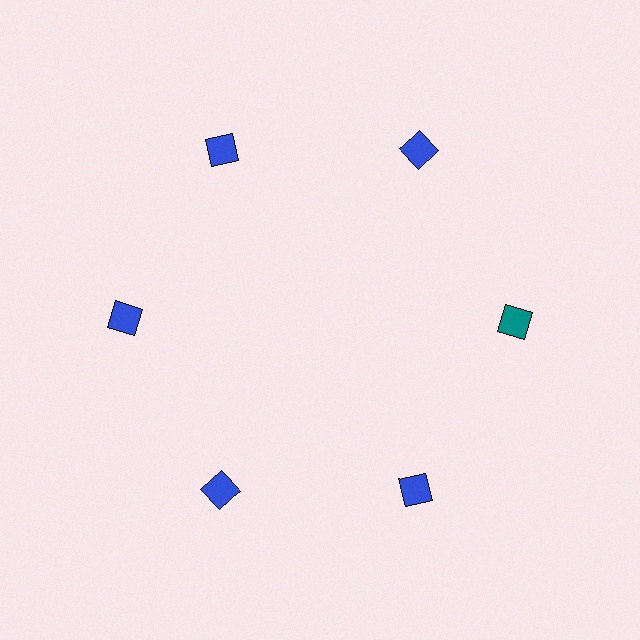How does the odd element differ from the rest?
It has a different color: teal instead of blue.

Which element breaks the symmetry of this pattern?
The teal diamond at roughly the 3 o'clock position breaks the symmetry. All other shapes are blue diamonds.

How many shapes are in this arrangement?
There are 6 shapes arranged in a ring pattern.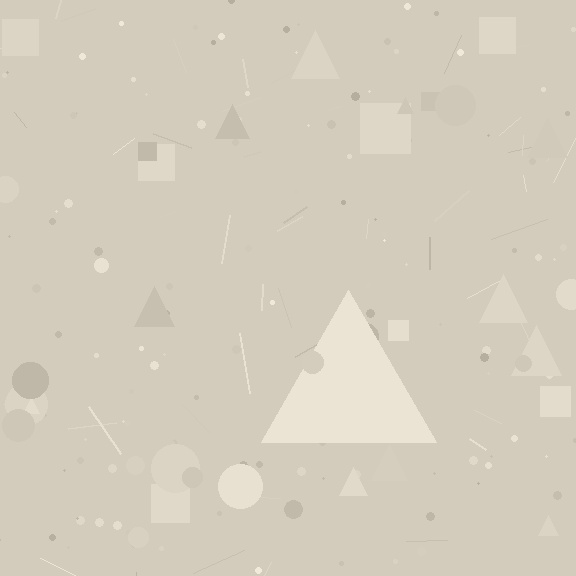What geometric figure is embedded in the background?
A triangle is embedded in the background.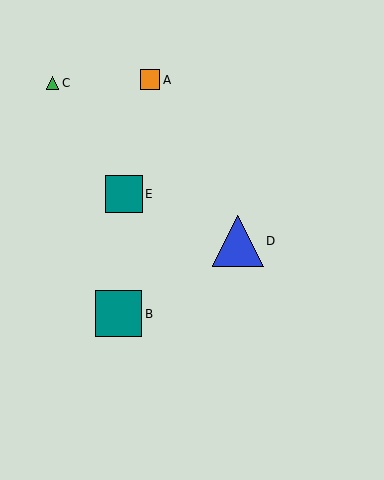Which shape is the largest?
The blue triangle (labeled D) is the largest.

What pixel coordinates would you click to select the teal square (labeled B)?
Click at (119, 314) to select the teal square B.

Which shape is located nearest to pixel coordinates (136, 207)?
The teal square (labeled E) at (124, 194) is nearest to that location.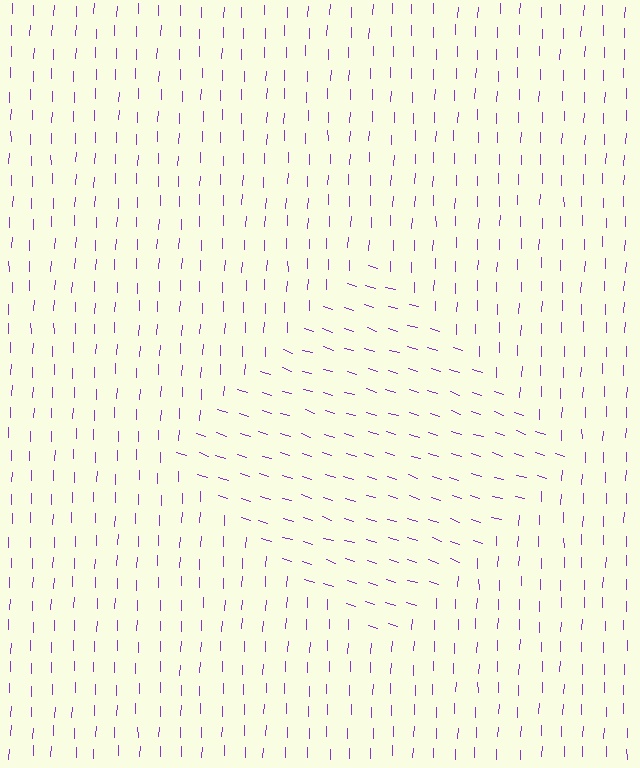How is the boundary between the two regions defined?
The boundary is defined purely by a change in line orientation (approximately 74 degrees difference). All lines are the same color and thickness.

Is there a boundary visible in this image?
Yes, there is a texture boundary formed by a change in line orientation.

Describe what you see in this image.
The image is filled with small purple line segments. A diamond region in the image has lines oriented differently from the surrounding lines, creating a visible texture boundary.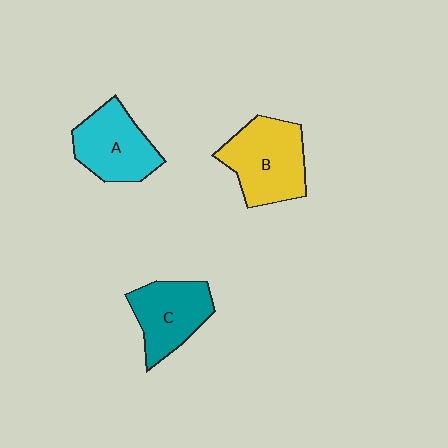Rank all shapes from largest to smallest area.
From largest to smallest: B (yellow), A (cyan), C (teal).